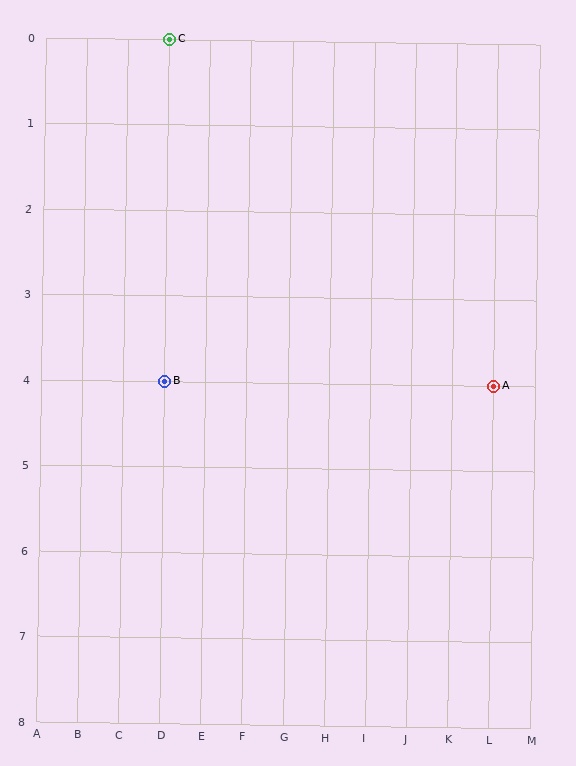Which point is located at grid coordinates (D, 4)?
Point B is at (D, 4).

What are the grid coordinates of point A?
Point A is at grid coordinates (L, 4).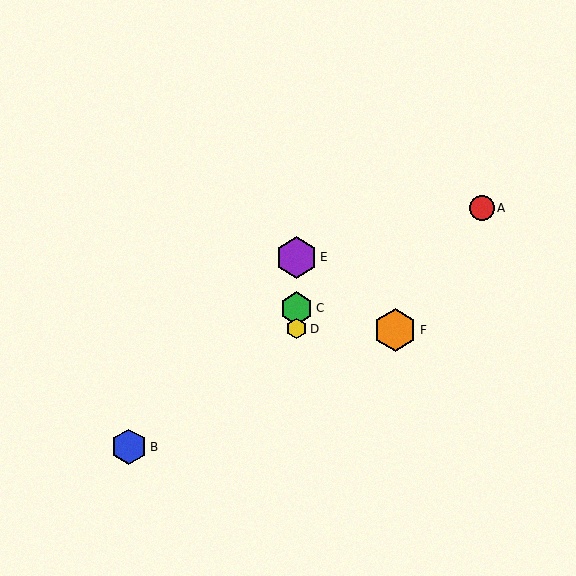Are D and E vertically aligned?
Yes, both are at x≈296.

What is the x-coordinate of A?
Object A is at x≈482.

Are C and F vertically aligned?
No, C is at x≈296 and F is at x≈395.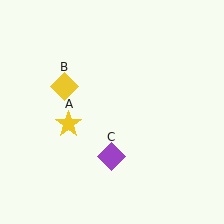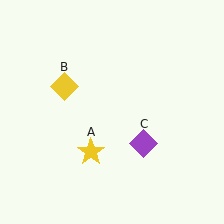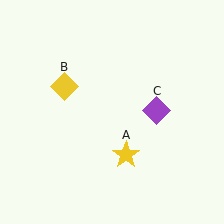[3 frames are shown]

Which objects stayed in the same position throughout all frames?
Yellow diamond (object B) remained stationary.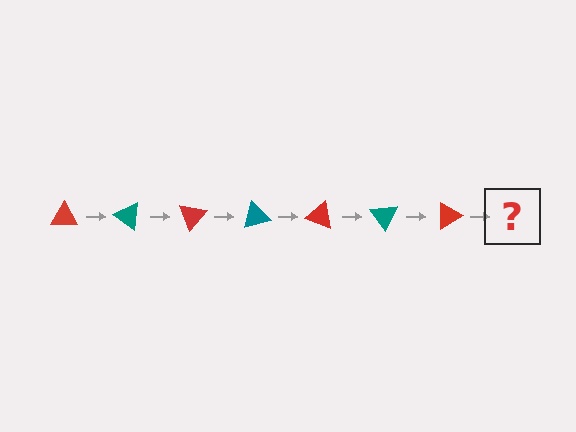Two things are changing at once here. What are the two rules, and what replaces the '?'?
The two rules are that it rotates 35 degrees each step and the color cycles through red and teal. The '?' should be a teal triangle, rotated 245 degrees from the start.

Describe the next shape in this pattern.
It should be a teal triangle, rotated 245 degrees from the start.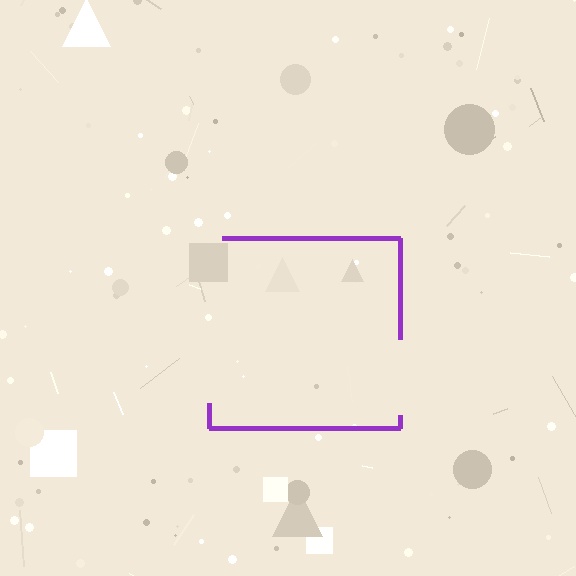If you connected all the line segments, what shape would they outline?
They would outline a square.